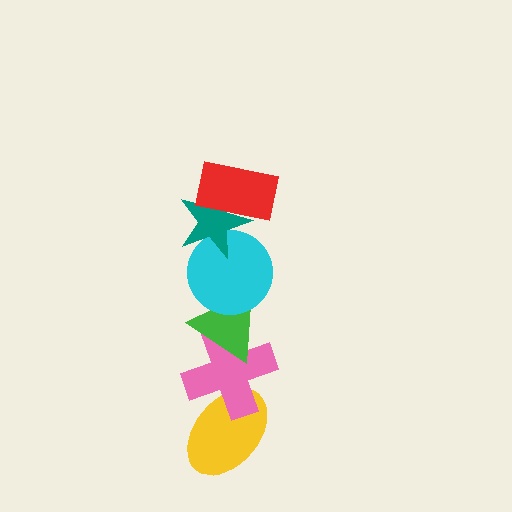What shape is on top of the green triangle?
The cyan circle is on top of the green triangle.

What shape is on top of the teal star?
The red rectangle is on top of the teal star.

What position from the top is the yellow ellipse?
The yellow ellipse is 6th from the top.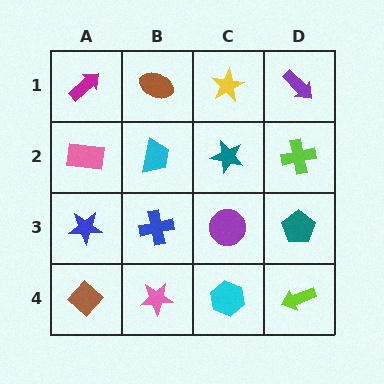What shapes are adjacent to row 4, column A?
A blue star (row 3, column A), a pink star (row 4, column B).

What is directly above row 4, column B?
A blue cross.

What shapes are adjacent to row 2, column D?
A purple arrow (row 1, column D), a teal pentagon (row 3, column D), a teal star (row 2, column C).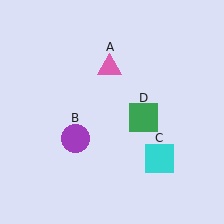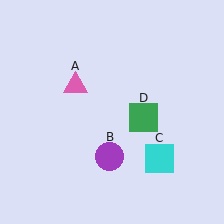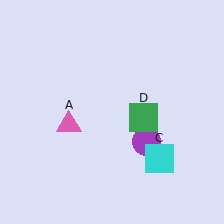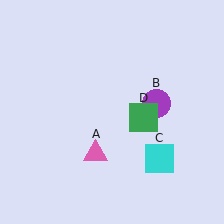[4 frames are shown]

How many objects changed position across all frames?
2 objects changed position: pink triangle (object A), purple circle (object B).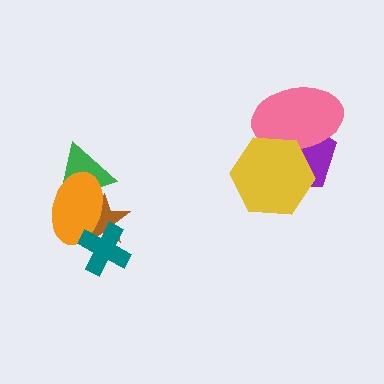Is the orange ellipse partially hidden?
Yes, it is partially covered by another shape.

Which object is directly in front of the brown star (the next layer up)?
The orange ellipse is directly in front of the brown star.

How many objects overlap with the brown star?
3 objects overlap with the brown star.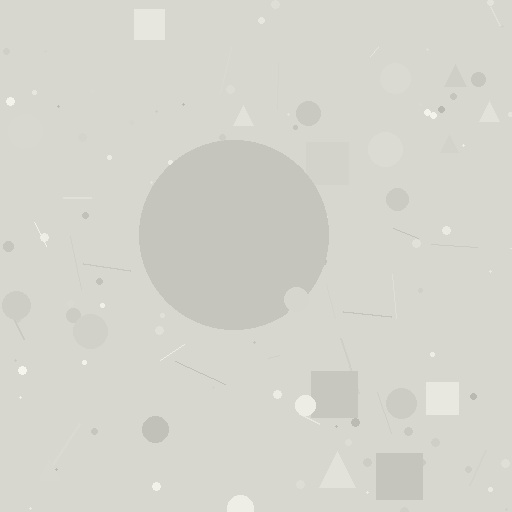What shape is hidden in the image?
A circle is hidden in the image.